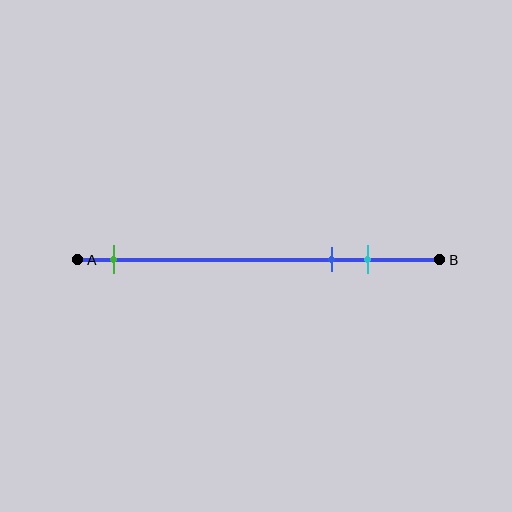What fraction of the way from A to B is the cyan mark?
The cyan mark is approximately 80% (0.8) of the way from A to B.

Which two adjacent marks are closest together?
The blue and cyan marks are the closest adjacent pair.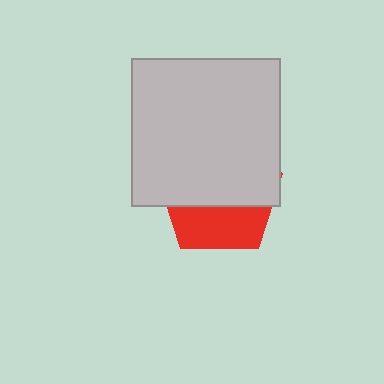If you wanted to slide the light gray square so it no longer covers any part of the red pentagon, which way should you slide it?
Slide it up — that is the most direct way to separate the two shapes.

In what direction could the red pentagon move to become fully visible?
The red pentagon could move down. That would shift it out from behind the light gray square entirely.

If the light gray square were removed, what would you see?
You would see the complete red pentagon.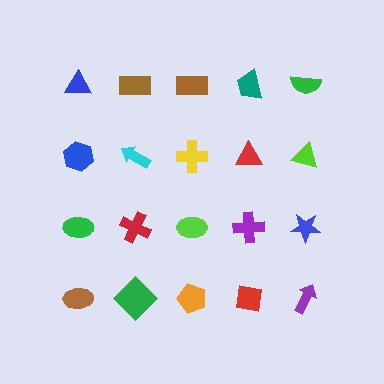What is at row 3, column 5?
A blue star.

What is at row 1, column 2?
A brown rectangle.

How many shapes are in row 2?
5 shapes.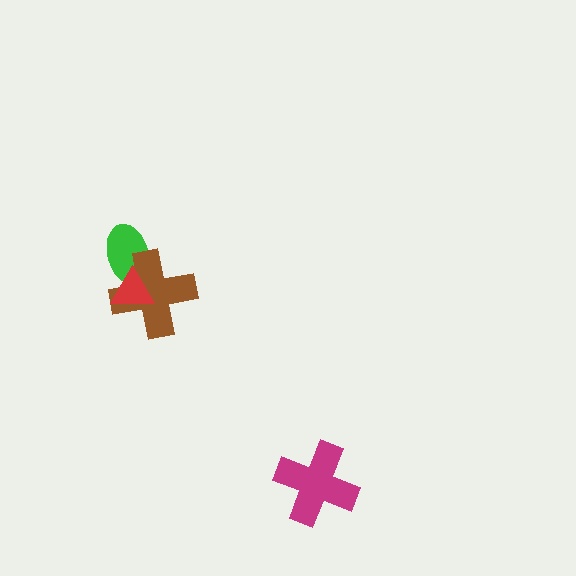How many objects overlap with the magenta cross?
0 objects overlap with the magenta cross.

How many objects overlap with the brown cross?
2 objects overlap with the brown cross.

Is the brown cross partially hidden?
Yes, it is partially covered by another shape.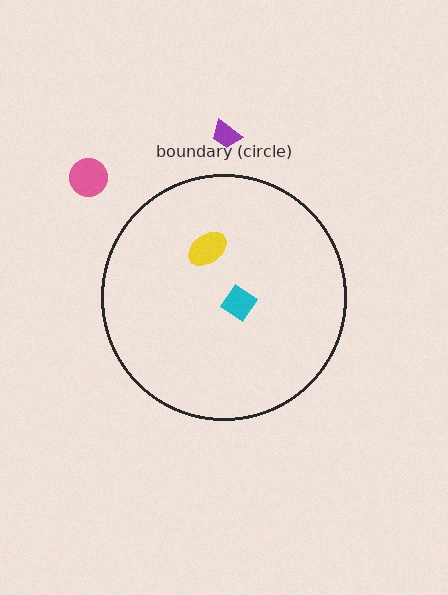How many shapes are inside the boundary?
2 inside, 2 outside.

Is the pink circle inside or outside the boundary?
Outside.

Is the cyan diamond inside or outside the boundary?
Inside.